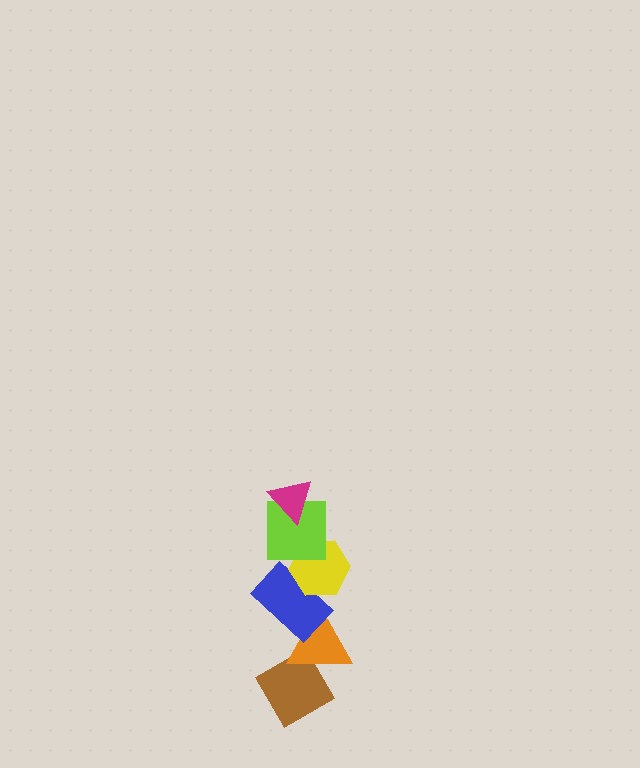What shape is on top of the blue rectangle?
The yellow hexagon is on top of the blue rectangle.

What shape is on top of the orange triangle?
The blue rectangle is on top of the orange triangle.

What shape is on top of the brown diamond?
The orange triangle is on top of the brown diamond.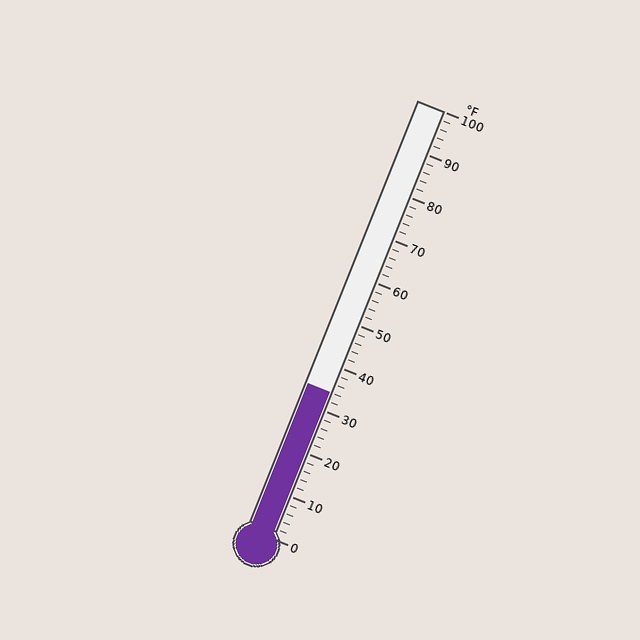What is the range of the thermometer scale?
The thermometer scale ranges from 0°F to 100°F.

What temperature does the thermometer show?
The thermometer shows approximately 34°F.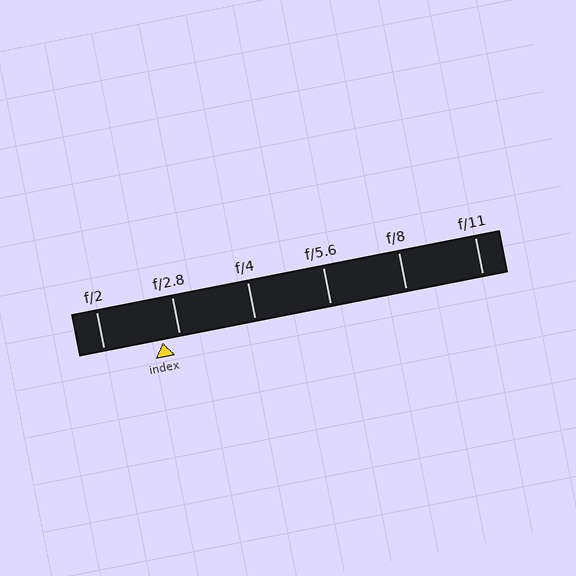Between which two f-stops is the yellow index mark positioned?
The index mark is between f/2 and f/2.8.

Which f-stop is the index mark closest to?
The index mark is closest to f/2.8.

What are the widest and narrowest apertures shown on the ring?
The widest aperture shown is f/2 and the narrowest is f/11.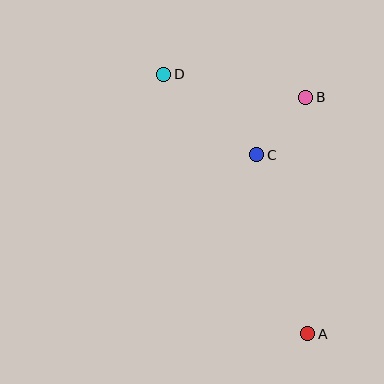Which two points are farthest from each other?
Points A and D are farthest from each other.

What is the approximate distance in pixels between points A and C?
The distance between A and C is approximately 186 pixels.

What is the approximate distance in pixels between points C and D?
The distance between C and D is approximately 123 pixels.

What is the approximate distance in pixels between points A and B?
The distance between A and B is approximately 236 pixels.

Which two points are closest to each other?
Points B and C are closest to each other.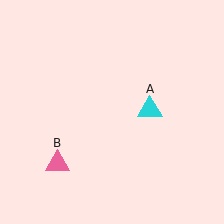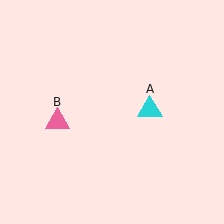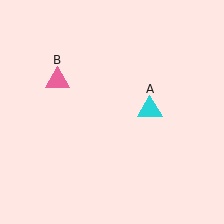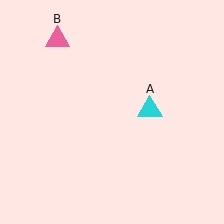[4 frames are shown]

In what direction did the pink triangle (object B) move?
The pink triangle (object B) moved up.